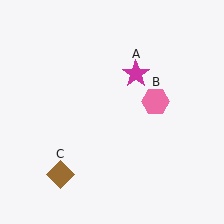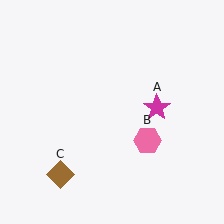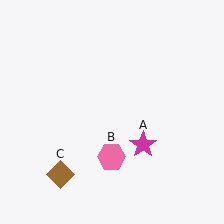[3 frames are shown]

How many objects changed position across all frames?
2 objects changed position: magenta star (object A), pink hexagon (object B).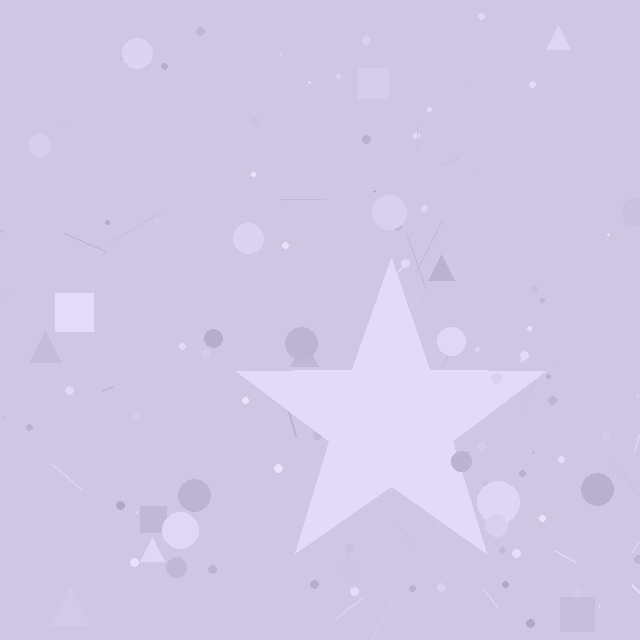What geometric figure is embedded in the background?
A star is embedded in the background.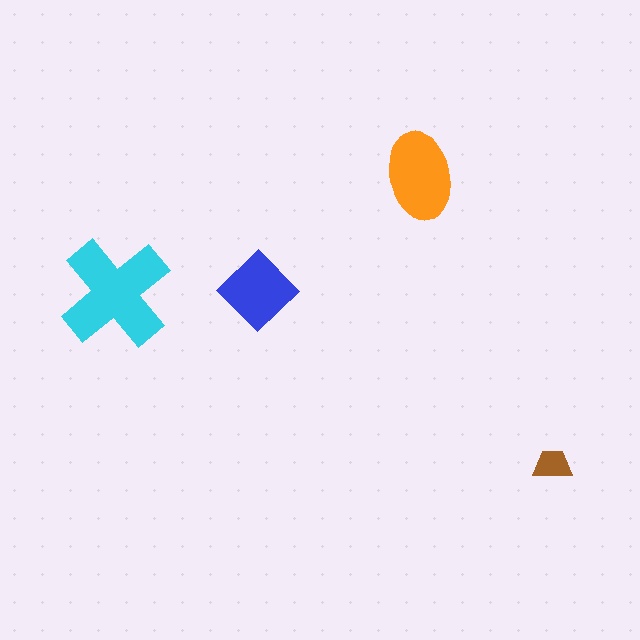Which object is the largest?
The cyan cross.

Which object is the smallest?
The brown trapezoid.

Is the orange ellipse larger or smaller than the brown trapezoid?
Larger.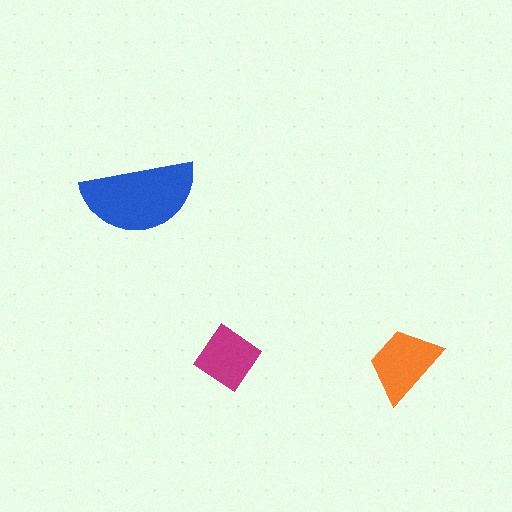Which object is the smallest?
The magenta diamond.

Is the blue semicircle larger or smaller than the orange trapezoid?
Larger.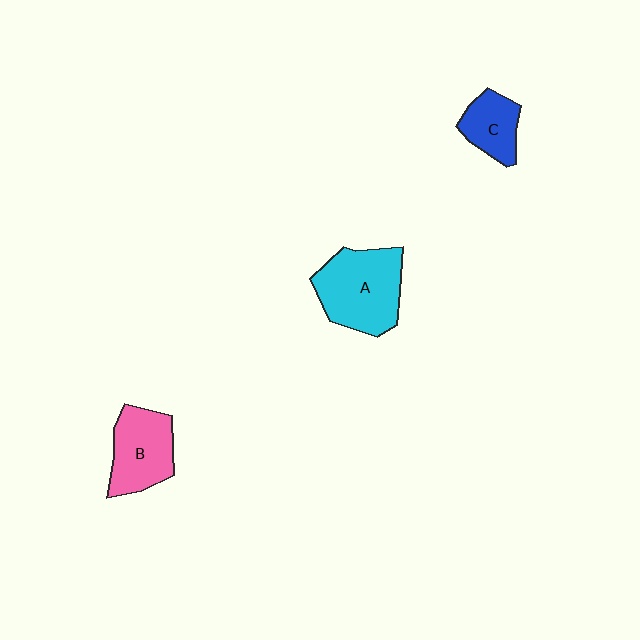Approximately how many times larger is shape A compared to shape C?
Approximately 1.9 times.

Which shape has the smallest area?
Shape C (blue).